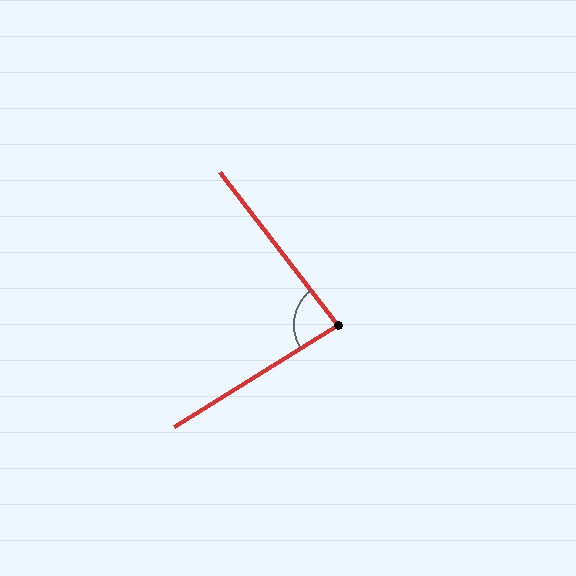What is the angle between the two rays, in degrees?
Approximately 84 degrees.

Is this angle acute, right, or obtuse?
It is acute.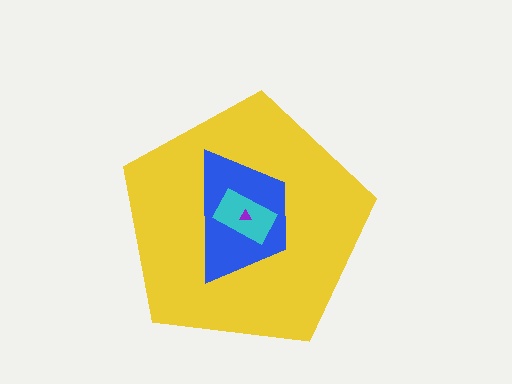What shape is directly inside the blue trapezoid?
The cyan rectangle.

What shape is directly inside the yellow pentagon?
The blue trapezoid.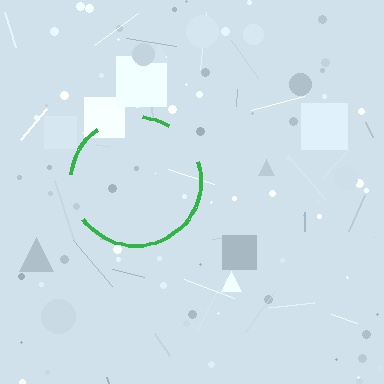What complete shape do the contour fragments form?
The contour fragments form a circle.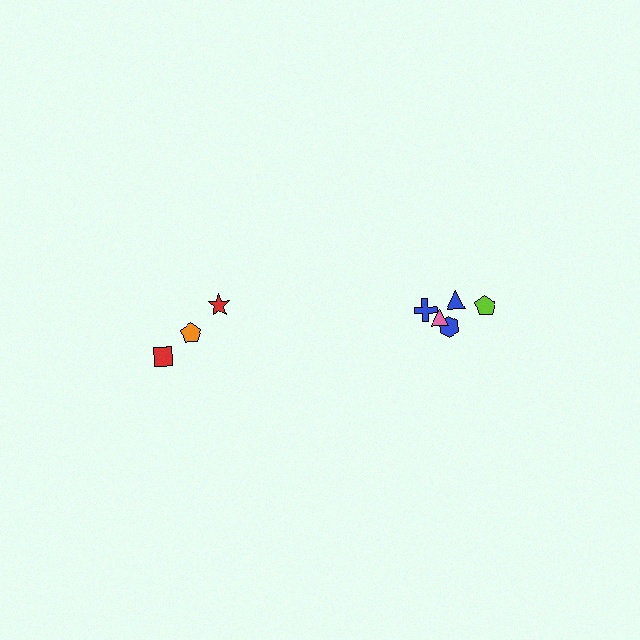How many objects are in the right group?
There are 5 objects.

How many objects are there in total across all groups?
There are 8 objects.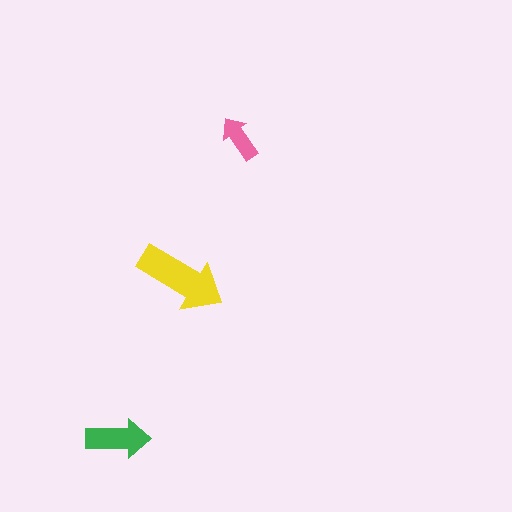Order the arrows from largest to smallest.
the yellow one, the green one, the pink one.